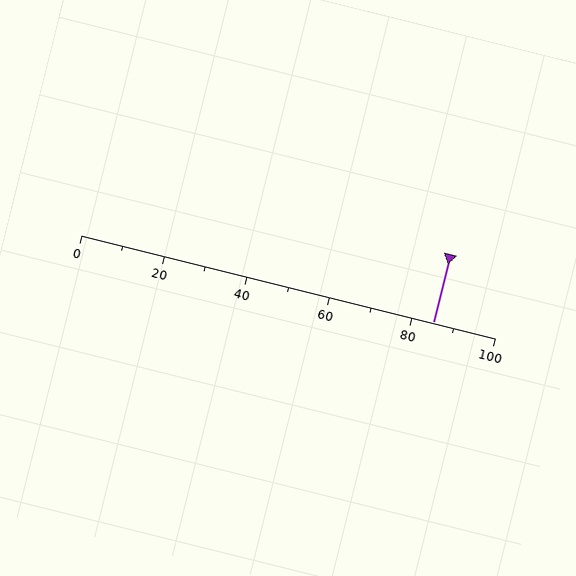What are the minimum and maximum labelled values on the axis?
The axis runs from 0 to 100.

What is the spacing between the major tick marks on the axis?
The major ticks are spaced 20 apart.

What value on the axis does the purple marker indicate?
The marker indicates approximately 85.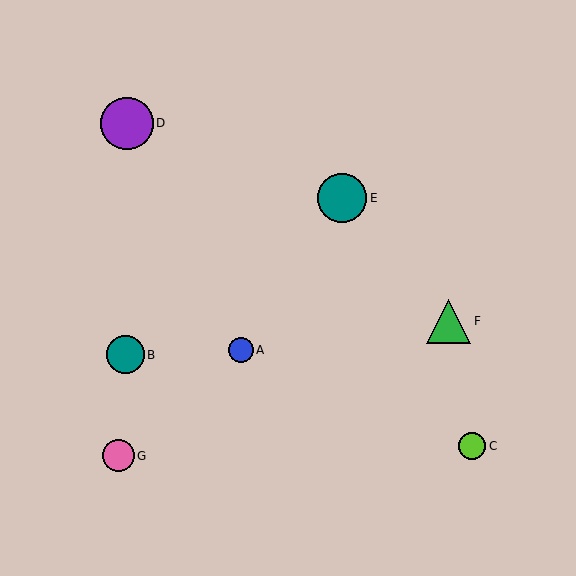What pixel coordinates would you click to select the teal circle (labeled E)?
Click at (342, 198) to select the teal circle E.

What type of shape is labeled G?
Shape G is a pink circle.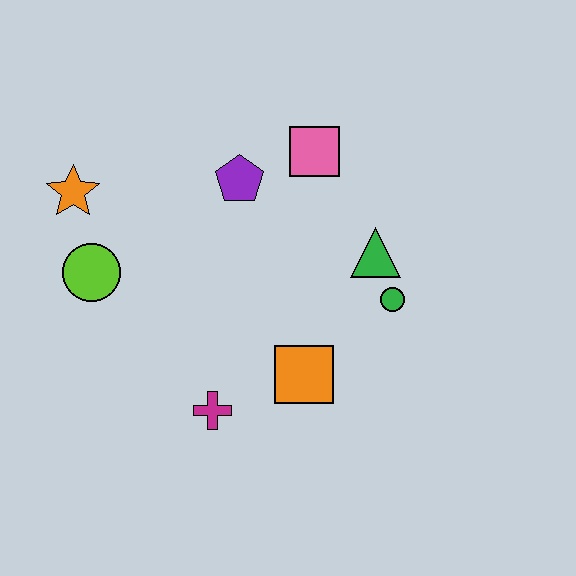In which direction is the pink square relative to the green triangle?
The pink square is above the green triangle.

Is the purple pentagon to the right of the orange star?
Yes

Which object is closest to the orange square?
The magenta cross is closest to the orange square.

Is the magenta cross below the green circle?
Yes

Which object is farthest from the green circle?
The orange star is farthest from the green circle.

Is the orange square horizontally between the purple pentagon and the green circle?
Yes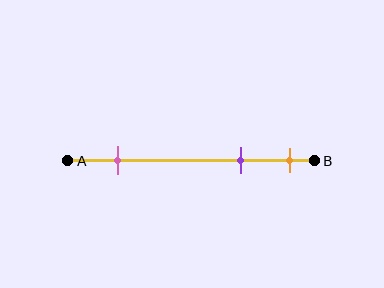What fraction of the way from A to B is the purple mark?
The purple mark is approximately 70% (0.7) of the way from A to B.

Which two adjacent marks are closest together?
The purple and orange marks are the closest adjacent pair.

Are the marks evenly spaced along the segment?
No, the marks are not evenly spaced.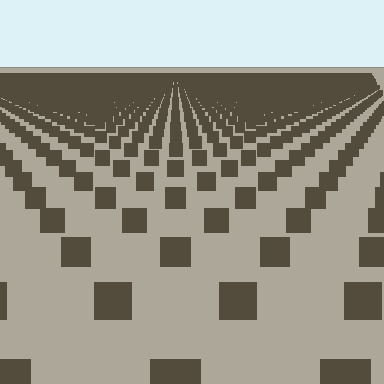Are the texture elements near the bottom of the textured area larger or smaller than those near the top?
Larger. Near the bottom, elements are closer to the viewer and appear at a bigger on-screen size.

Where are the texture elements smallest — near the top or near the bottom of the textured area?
Near the top.